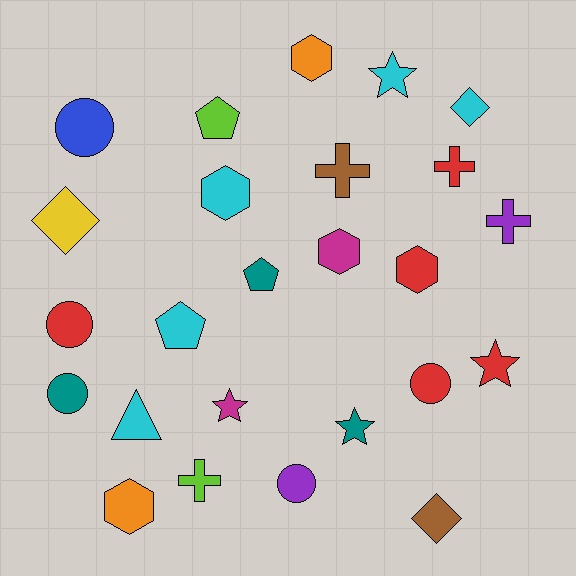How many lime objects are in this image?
There are 2 lime objects.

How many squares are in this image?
There are no squares.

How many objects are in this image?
There are 25 objects.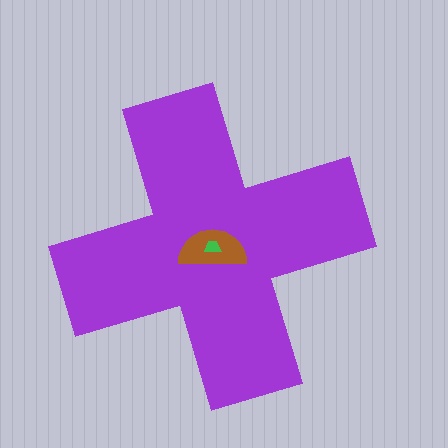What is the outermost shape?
The purple cross.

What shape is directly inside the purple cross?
The brown semicircle.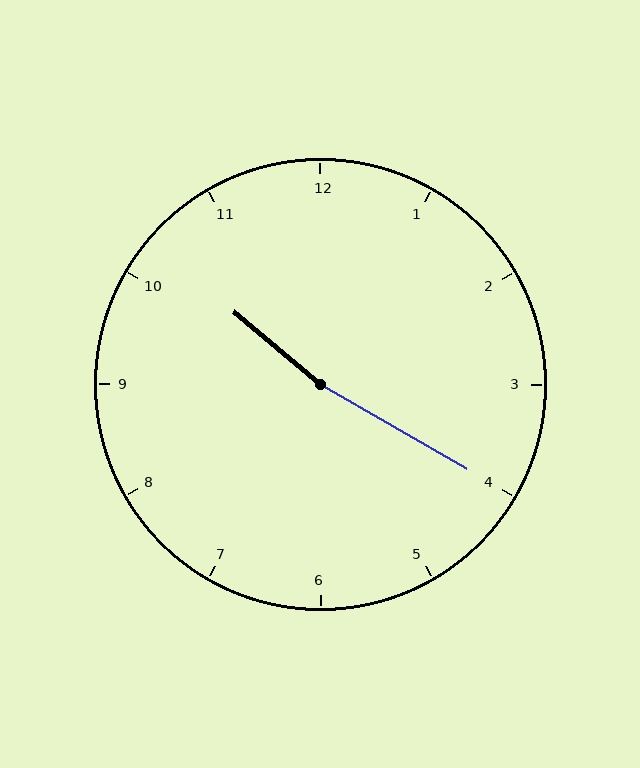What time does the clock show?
10:20.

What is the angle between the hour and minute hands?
Approximately 170 degrees.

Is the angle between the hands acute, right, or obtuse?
It is obtuse.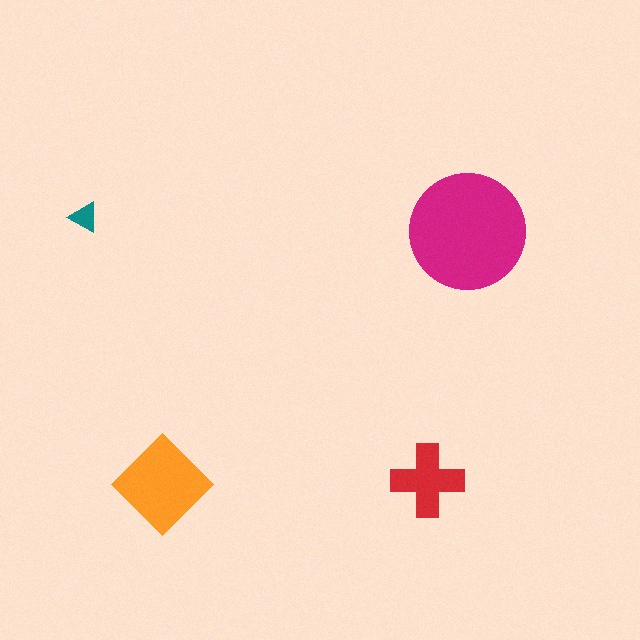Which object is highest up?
The teal triangle is topmost.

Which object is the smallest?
The teal triangle.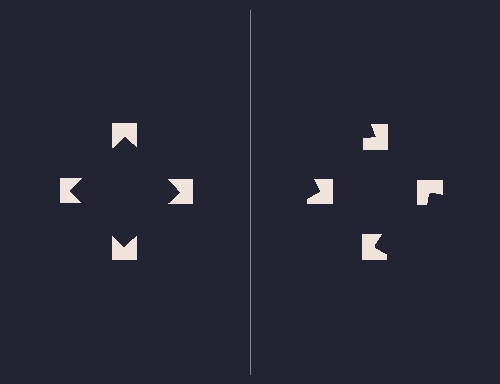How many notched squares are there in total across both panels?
8 — 4 on each side.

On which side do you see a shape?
An illusory square appears on the left side. On the right side the wedge cuts are rotated, so no coherent shape forms.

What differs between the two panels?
The notched squares are positioned identically on both sides; only the wedge orientations differ. On the left they align to a square; on the right they are misaligned.